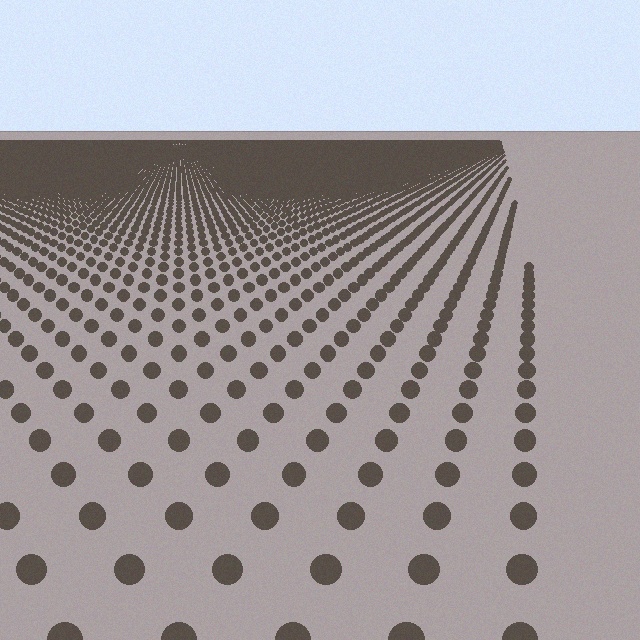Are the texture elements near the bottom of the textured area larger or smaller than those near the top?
Larger. Near the bottom, elements are closer to the viewer and appear at a bigger on-screen size.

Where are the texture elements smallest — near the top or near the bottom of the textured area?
Near the top.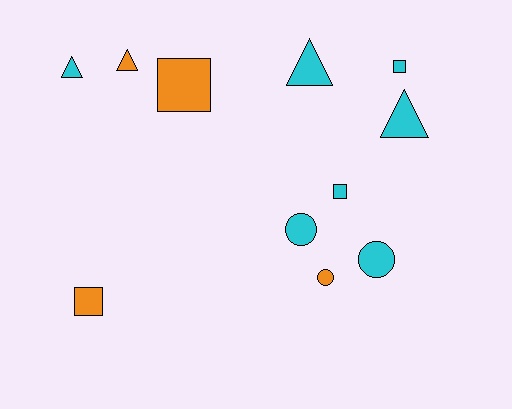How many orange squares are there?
There are 2 orange squares.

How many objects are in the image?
There are 11 objects.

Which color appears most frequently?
Cyan, with 7 objects.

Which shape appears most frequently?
Triangle, with 4 objects.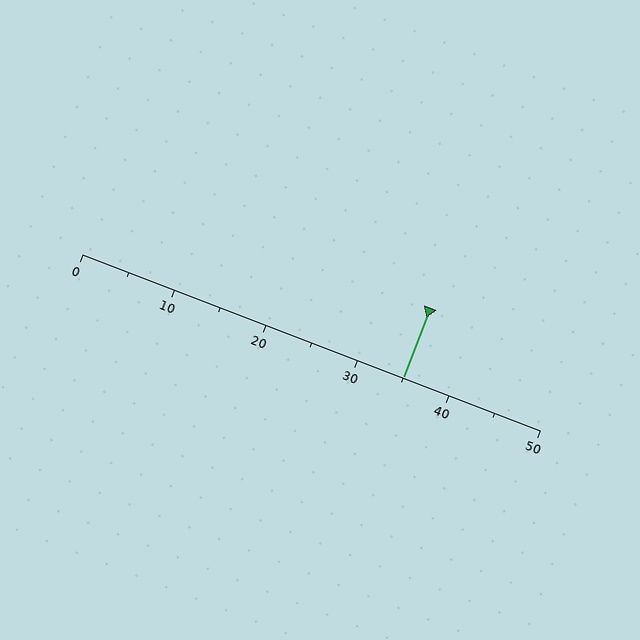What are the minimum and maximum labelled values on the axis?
The axis runs from 0 to 50.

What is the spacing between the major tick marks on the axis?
The major ticks are spaced 10 apart.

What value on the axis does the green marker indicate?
The marker indicates approximately 35.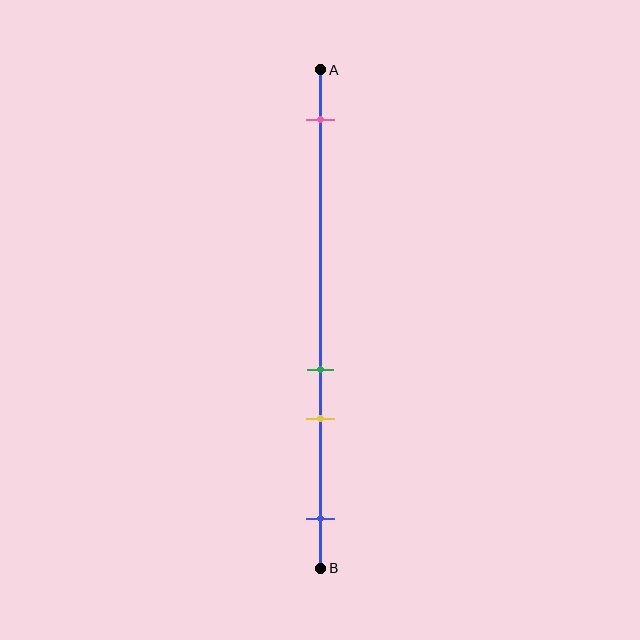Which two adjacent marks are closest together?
The green and yellow marks are the closest adjacent pair.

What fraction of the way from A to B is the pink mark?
The pink mark is approximately 10% (0.1) of the way from A to B.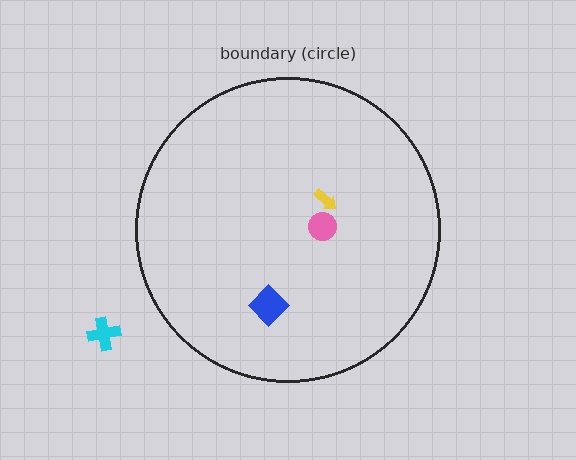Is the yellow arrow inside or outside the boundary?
Inside.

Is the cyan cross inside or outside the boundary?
Outside.